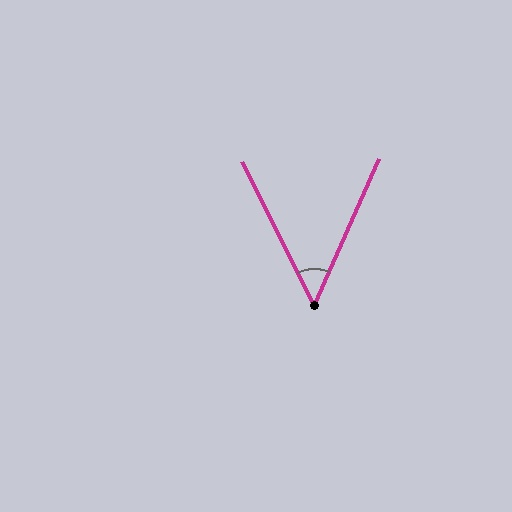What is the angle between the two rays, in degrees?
Approximately 51 degrees.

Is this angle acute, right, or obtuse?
It is acute.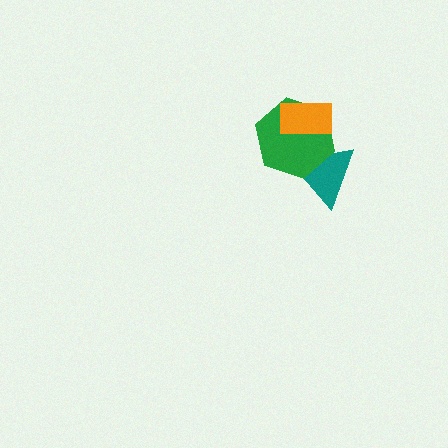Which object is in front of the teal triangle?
The green hexagon is in front of the teal triangle.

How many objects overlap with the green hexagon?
2 objects overlap with the green hexagon.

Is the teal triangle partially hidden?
Yes, it is partially covered by another shape.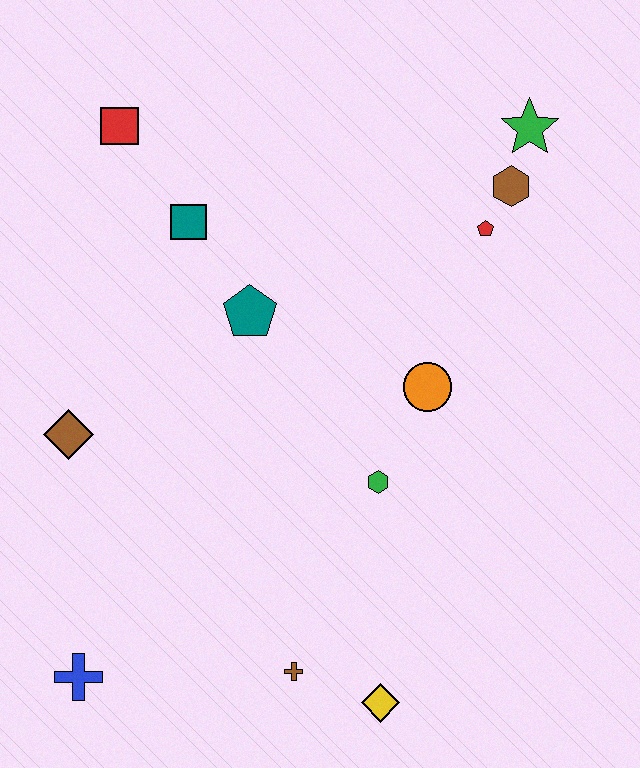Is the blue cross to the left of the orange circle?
Yes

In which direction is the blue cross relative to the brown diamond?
The blue cross is below the brown diamond.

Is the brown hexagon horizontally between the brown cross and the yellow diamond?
No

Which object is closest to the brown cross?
The yellow diamond is closest to the brown cross.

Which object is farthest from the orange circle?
The blue cross is farthest from the orange circle.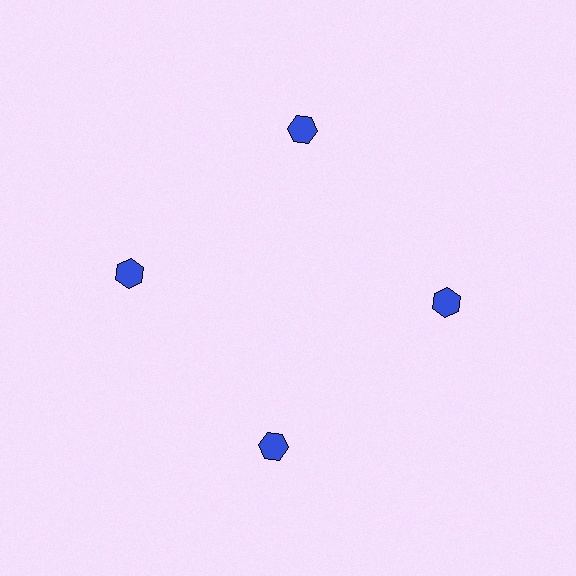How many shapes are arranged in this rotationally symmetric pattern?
There are 4 shapes, arranged in 4 groups of 1.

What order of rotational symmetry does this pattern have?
This pattern has 4-fold rotational symmetry.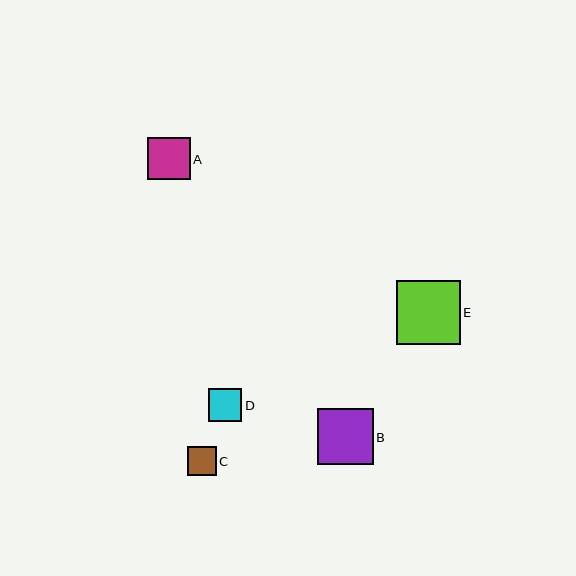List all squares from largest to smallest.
From largest to smallest: E, B, A, D, C.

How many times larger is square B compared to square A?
Square B is approximately 1.3 times the size of square A.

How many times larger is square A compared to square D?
Square A is approximately 1.3 times the size of square D.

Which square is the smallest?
Square C is the smallest with a size of approximately 29 pixels.